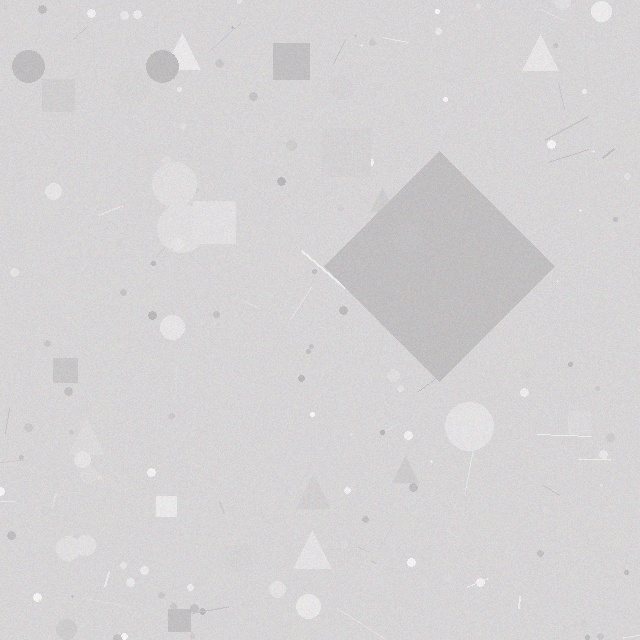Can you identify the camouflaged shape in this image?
The camouflaged shape is a diamond.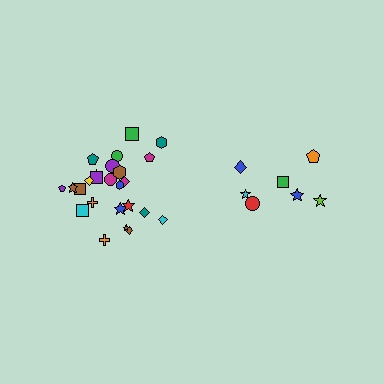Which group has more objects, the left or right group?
The left group.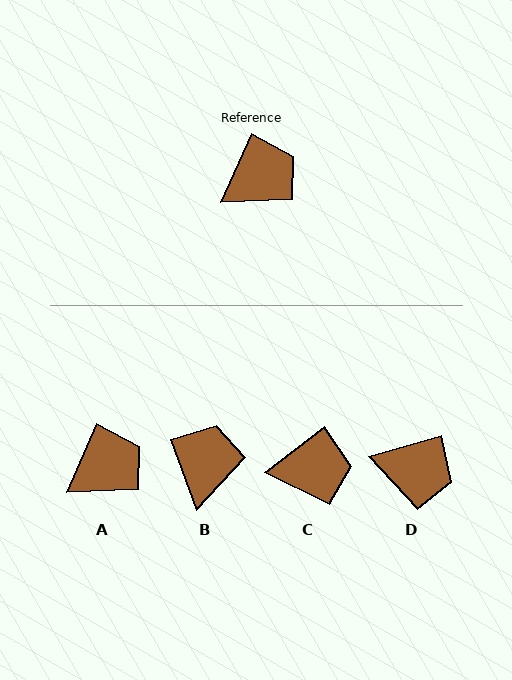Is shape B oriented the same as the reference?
No, it is off by about 45 degrees.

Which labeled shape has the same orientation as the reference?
A.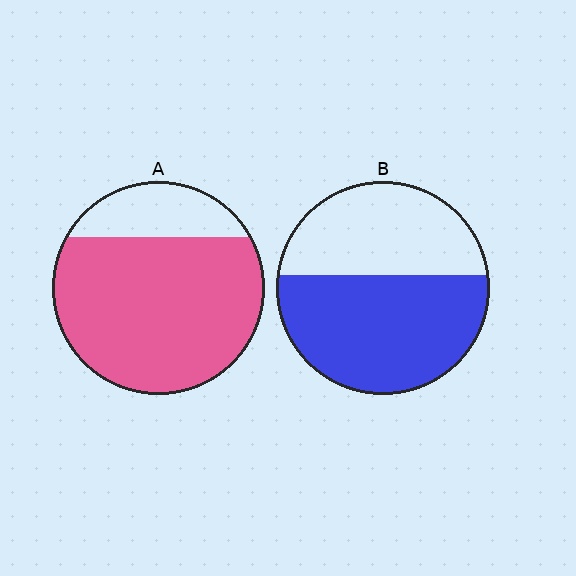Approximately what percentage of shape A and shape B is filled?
A is approximately 80% and B is approximately 60%.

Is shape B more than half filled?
Yes.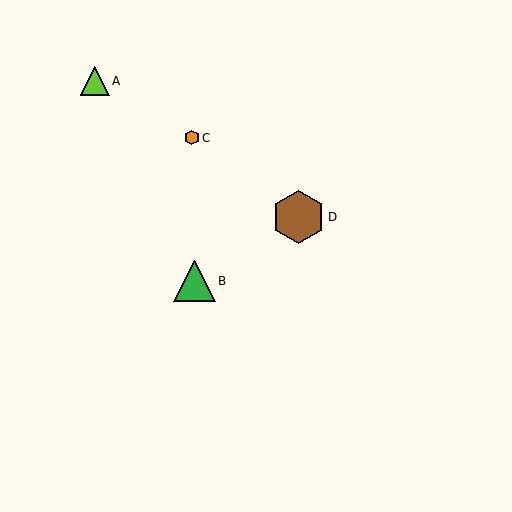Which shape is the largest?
The brown hexagon (labeled D) is the largest.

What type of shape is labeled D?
Shape D is a brown hexagon.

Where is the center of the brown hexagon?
The center of the brown hexagon is at (298, 217).